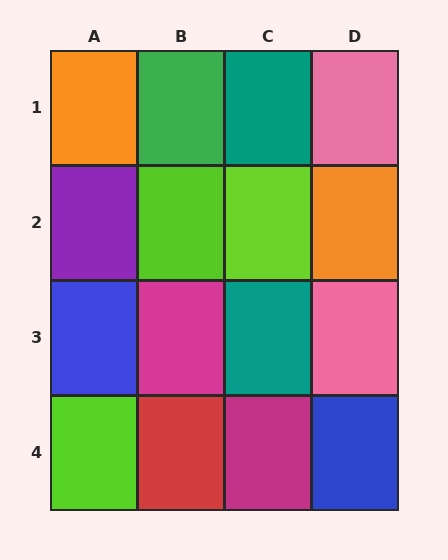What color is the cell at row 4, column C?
Magenta.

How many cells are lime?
3 cells are lime.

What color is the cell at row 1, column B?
Green.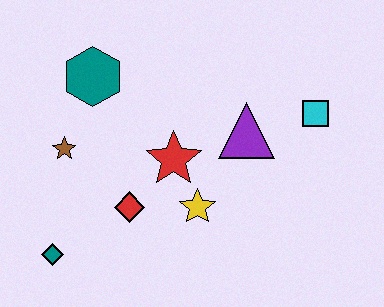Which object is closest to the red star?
The yellow star is closest to the red star.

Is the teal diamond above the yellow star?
No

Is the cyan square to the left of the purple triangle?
No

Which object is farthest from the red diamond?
The cyan square is farthest from the red diamond.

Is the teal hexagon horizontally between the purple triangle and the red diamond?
No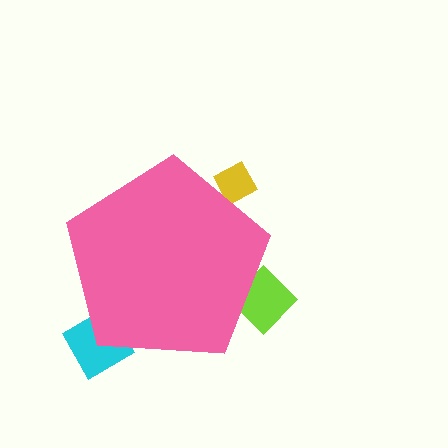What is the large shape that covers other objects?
A pink pentagon.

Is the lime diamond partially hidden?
Yes, the lime diamond is partially hidden behind the pink pentagon.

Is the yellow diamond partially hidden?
Yes, the yellow diamond is partially hidden behind the pink pentagon.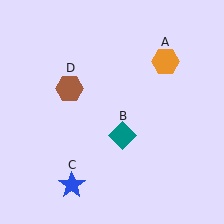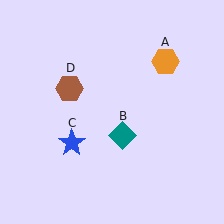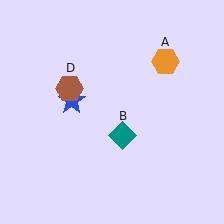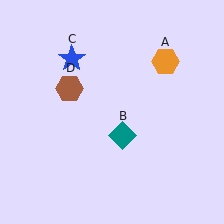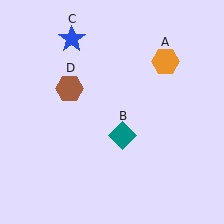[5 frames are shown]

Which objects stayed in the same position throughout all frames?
Orange hexagon (object A) and teal diamond (object B) and brown hexagon (object D) remained stationary.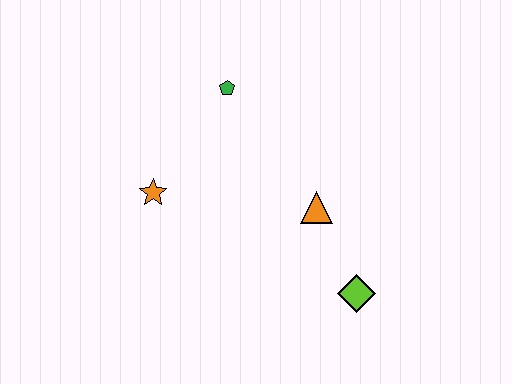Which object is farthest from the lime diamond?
The green pentagon is farthest from the lime diamond.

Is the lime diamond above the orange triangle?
No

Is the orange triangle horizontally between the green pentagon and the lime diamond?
Yes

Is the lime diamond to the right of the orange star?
Yes